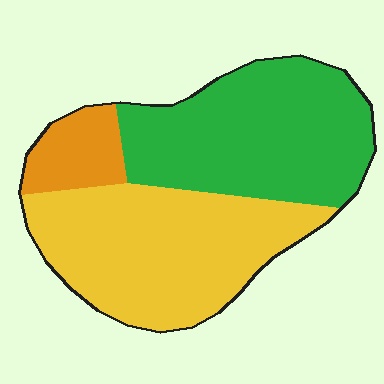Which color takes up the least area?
Orange, at roughly 10%.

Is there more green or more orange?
Green.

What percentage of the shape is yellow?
Yellow takes up between a quarter and a half of the shape.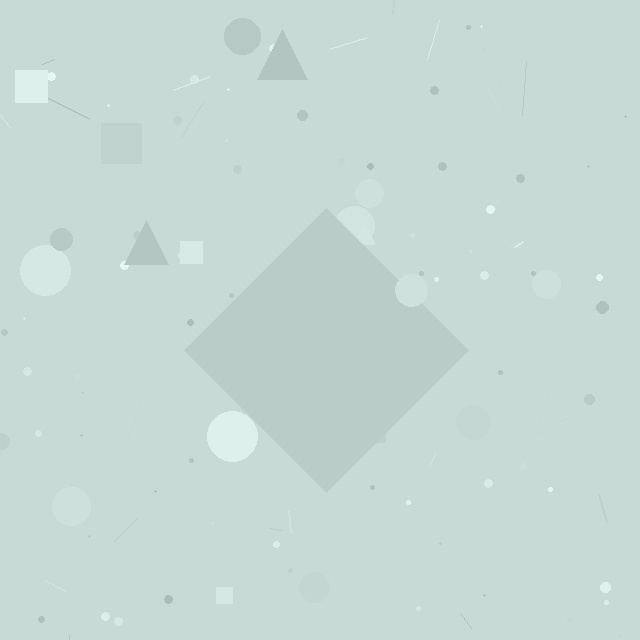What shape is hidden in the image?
A diamond is hidden in the image.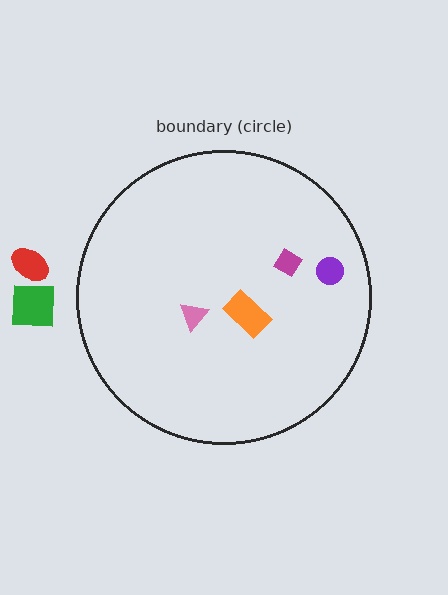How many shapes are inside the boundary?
4 inside, 2 outside.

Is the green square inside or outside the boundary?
Outside.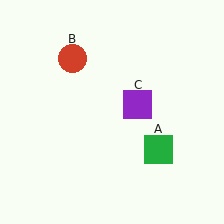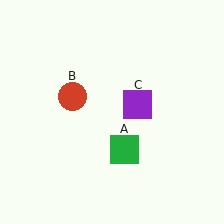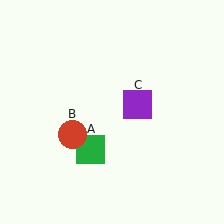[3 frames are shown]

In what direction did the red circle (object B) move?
The red circle (object B) moved down.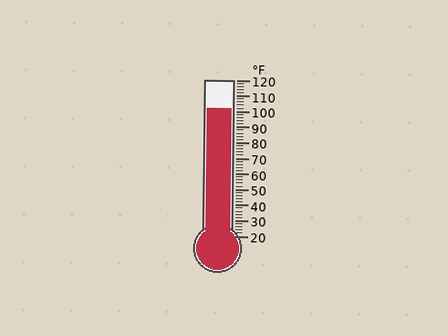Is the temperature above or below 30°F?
The temperature is above 30°F.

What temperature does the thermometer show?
The thermometer shows approximately 102°F.